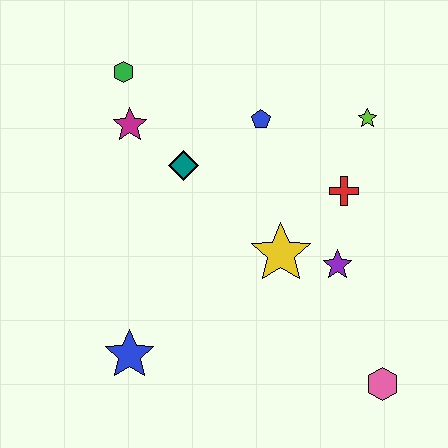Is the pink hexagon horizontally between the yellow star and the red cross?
No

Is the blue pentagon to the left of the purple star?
Yes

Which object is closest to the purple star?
The yellow star is closest to the purple star.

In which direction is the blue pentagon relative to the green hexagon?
The blue pentagon is to the right of the green hexagon.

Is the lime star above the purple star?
Yes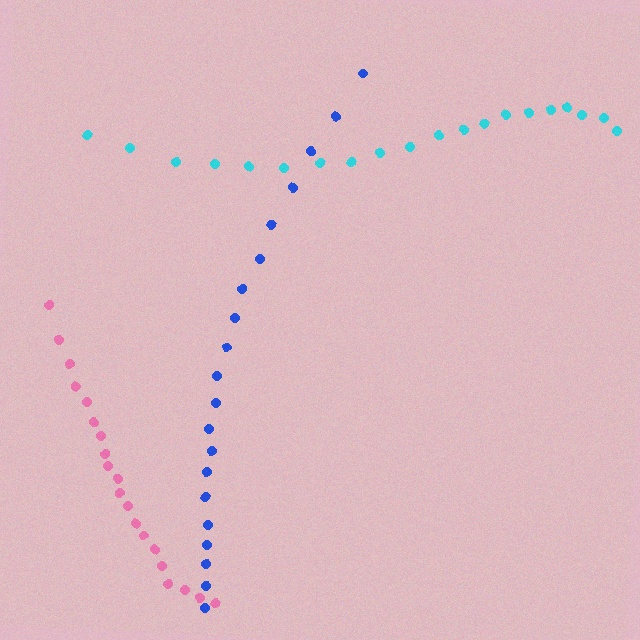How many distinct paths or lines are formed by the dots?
There are 3 distinct paths.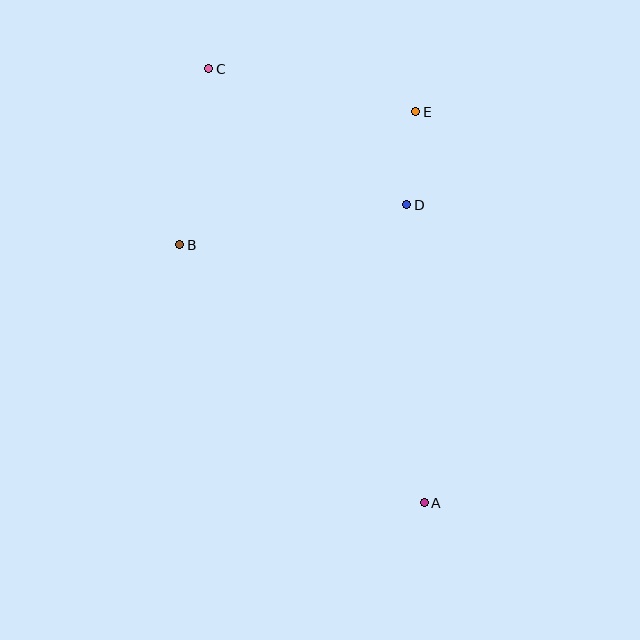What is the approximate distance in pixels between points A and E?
The distance between A and E is approximately 391 pixels.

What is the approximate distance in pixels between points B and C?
The distance between B and C is approximately 178 pixels.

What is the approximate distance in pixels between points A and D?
The distance between A and D is approximately 298 pixels.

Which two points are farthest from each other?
Points A and C are farthest from each other.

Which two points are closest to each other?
Points D and E are closest to each other.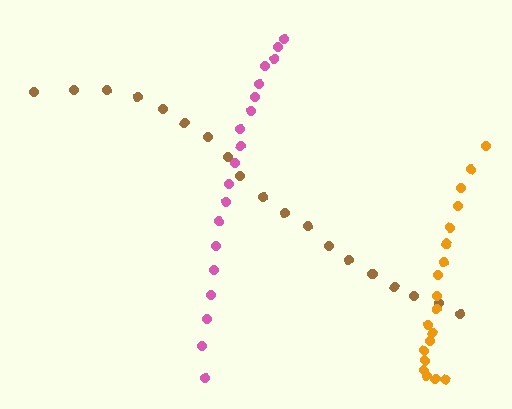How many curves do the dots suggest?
There are 3 distinct paths.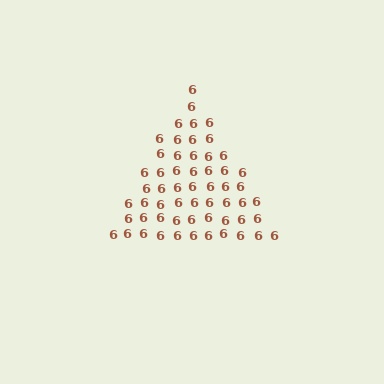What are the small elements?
The small elements are digit 6's.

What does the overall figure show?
The overall figure shows a triangle.